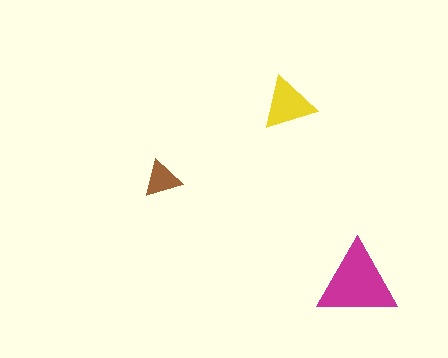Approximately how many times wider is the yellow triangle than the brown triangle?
About 1.5 times wider.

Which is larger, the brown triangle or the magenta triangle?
The magenta one.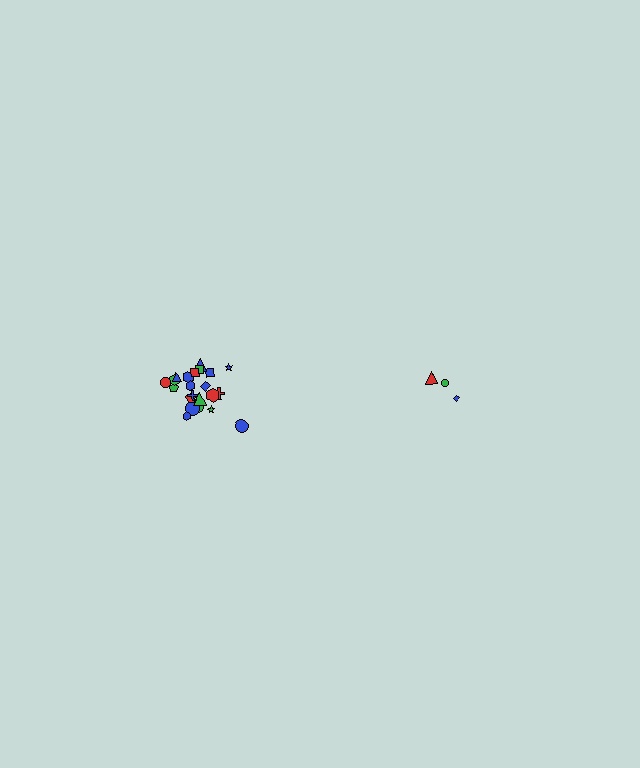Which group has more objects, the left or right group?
The left group.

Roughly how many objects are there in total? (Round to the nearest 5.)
Roughly 25 objects in total.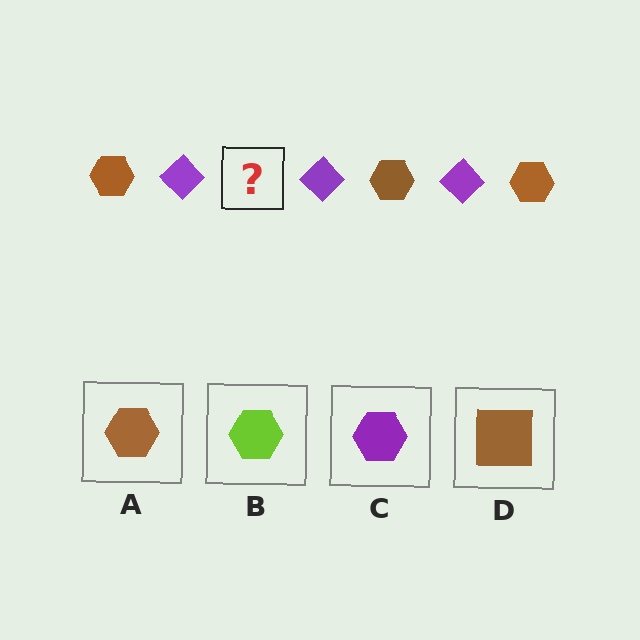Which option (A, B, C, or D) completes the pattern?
A.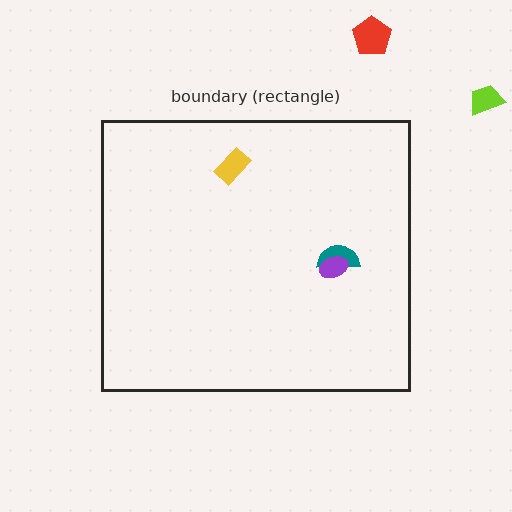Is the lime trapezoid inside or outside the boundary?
Outside.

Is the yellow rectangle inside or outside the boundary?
Inside.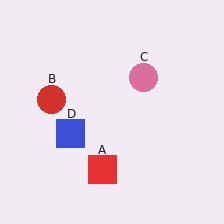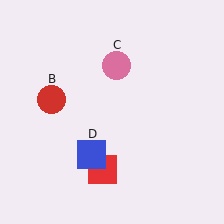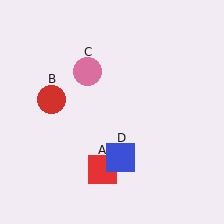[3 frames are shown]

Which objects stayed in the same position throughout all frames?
Red square (object A) and red circle (object B) remained stationary.